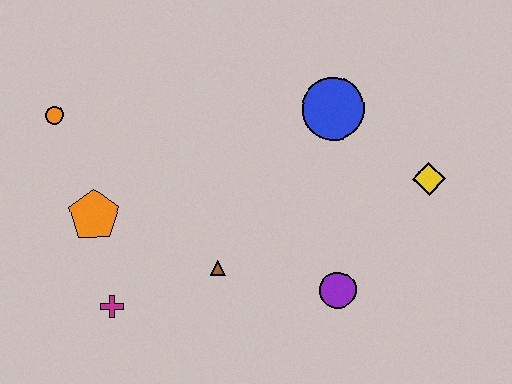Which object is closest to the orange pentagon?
The magenta cross is closest to the orange pentagon.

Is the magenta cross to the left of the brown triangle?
Yes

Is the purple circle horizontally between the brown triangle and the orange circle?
No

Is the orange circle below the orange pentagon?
No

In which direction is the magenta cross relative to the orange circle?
The magenta cross is below the orange circle.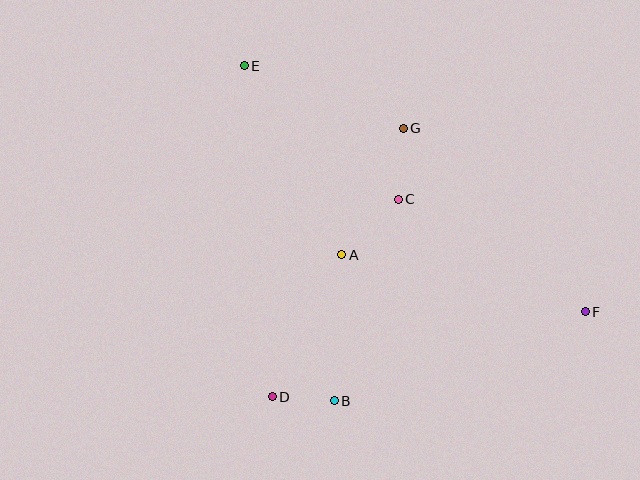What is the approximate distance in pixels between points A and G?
The distance between A and G is approximately 141 pixels.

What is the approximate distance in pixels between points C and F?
The distance between C and F is approximately 218 pixels.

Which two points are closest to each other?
Points B and D are closest to each other.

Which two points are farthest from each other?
Points E and F are farthest from each other.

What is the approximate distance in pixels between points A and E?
The distance between A and E is approximately 213 pixels.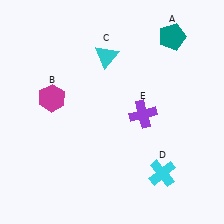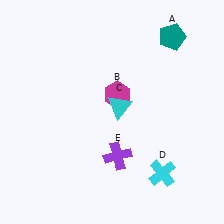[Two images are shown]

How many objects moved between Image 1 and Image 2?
3 objects moved between the two images.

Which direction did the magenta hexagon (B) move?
The magenta hexagon (B) moved right.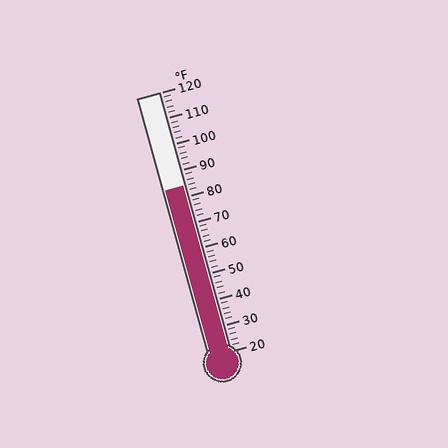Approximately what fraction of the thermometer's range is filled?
The thermometer is filled to approximately 65% of its range.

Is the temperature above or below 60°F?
The temperature is above 60°F.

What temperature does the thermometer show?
The thermometer shows approximately 84°F.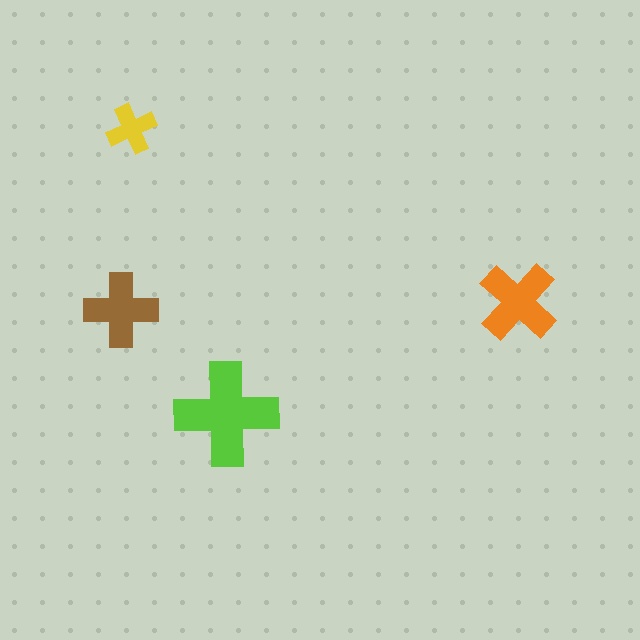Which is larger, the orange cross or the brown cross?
The orange one.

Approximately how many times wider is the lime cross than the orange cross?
About 1.5 times wider.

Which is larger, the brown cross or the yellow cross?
The brown one.